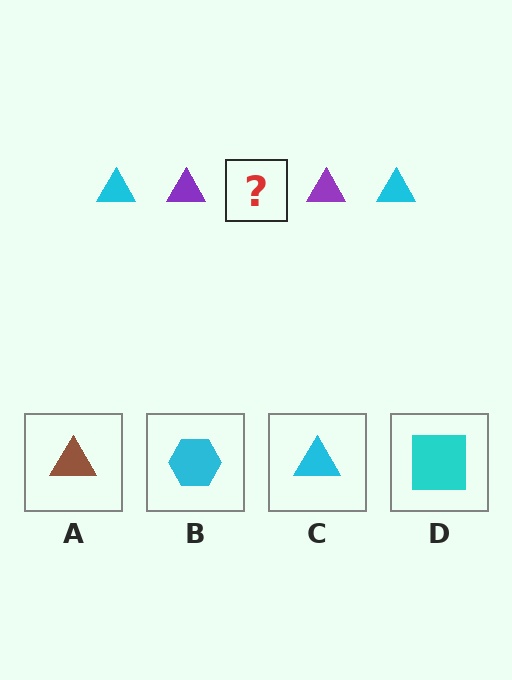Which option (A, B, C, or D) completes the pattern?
C.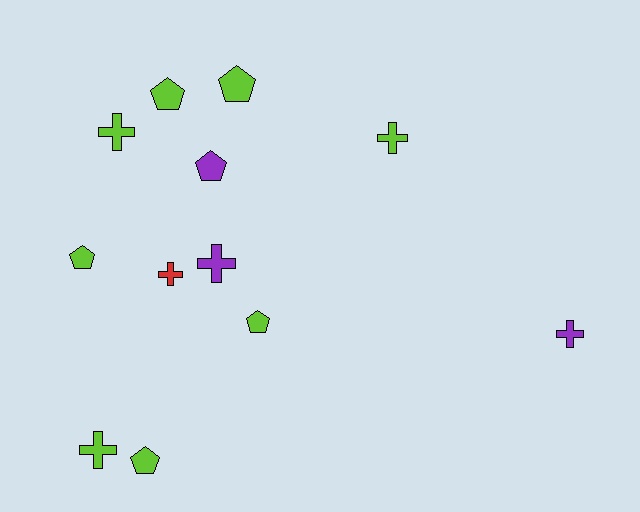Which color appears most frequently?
Lime, with 8 objects.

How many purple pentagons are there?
There is 1 purple pentagon.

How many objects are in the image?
There are 12 objects.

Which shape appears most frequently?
Cross, with 6 objects.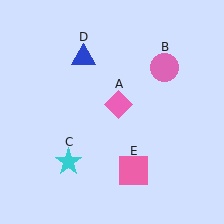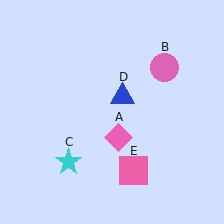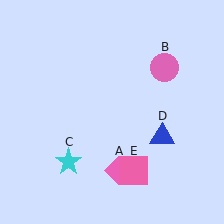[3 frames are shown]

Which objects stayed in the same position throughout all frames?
Pink circle (object B) and cyan star (object C) and pink square (object E) remained stationary.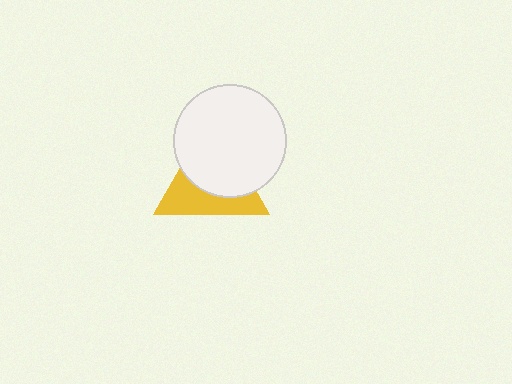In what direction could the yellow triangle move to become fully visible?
The yellow triangle could move toward the lower-left. That would shift it out from behind the white circle entirely.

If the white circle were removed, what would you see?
You would see the complete yellow triangle.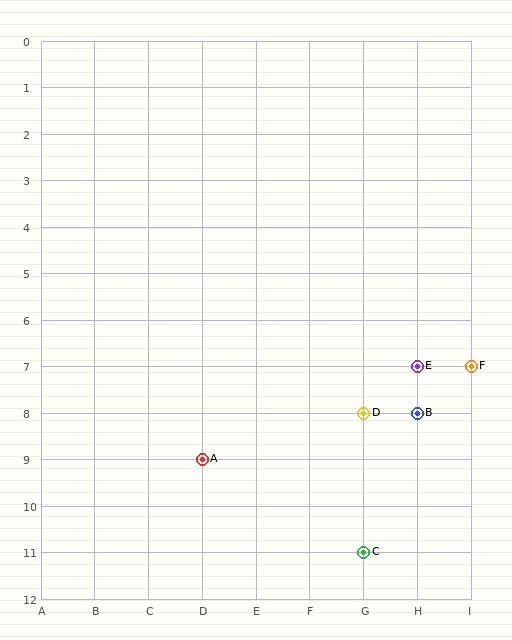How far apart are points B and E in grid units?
Points B and E are 1 row apart.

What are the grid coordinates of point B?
Point B is at grid coordinates (H, 8).